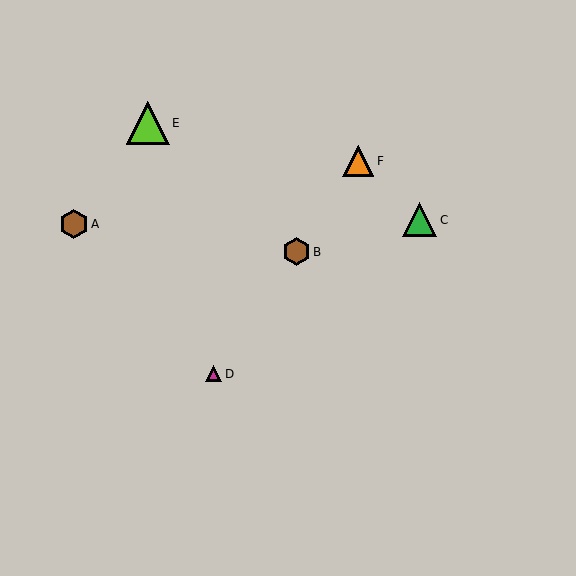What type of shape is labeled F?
Shape F is an orange triangle.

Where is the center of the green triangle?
The center of the green triangle is at (420, 220).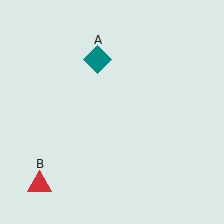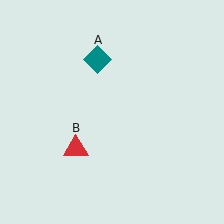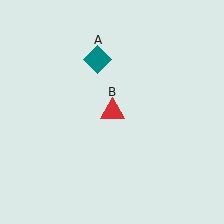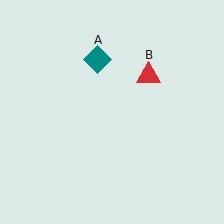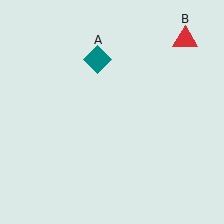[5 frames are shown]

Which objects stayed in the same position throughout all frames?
Teal diamond (object A) remained stationary.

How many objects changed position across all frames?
1 object changed position: red triangle (object B).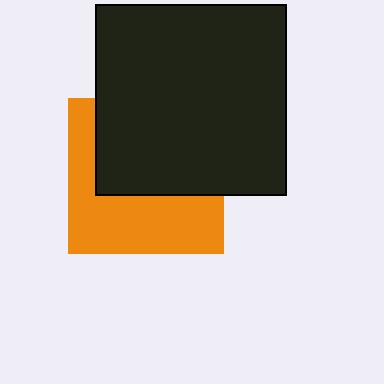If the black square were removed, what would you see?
You would see the complete orange square.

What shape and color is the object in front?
The object in front is a black square.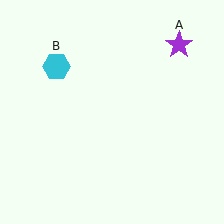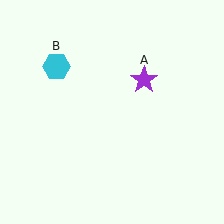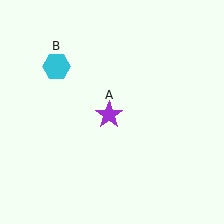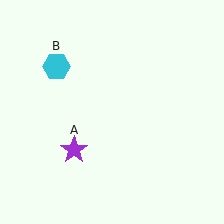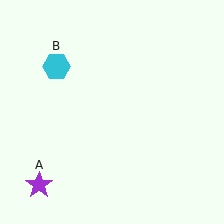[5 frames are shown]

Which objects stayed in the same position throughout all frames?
Cyan hexagon (object B) remained stationary.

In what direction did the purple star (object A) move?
The purple star (object A) moved down and to the left.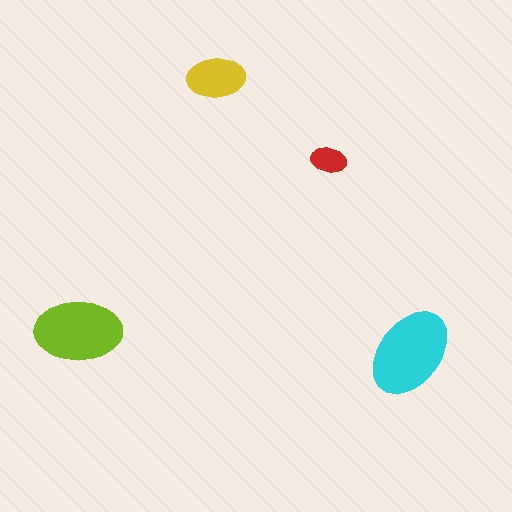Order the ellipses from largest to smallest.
the cyan one, the lime one, the yellow one, the red one.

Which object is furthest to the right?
The cyan ellipse is rightmost.